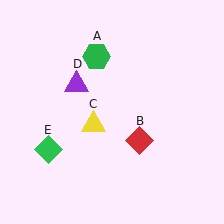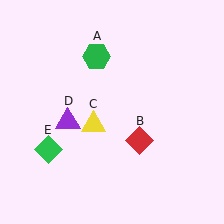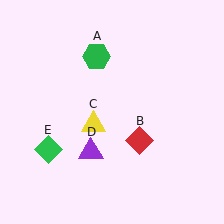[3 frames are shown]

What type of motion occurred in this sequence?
The purple triangle (object D) rotated counterclockwise around the center of the scene.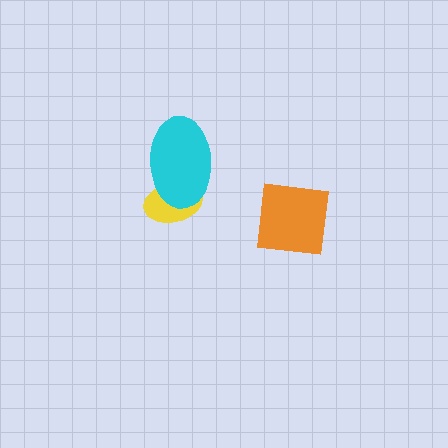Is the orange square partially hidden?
No, no other shape covers it.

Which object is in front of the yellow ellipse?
The cyan ellipse is in front of the yellow ellipse.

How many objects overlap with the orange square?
0 objects overlap with the orange square.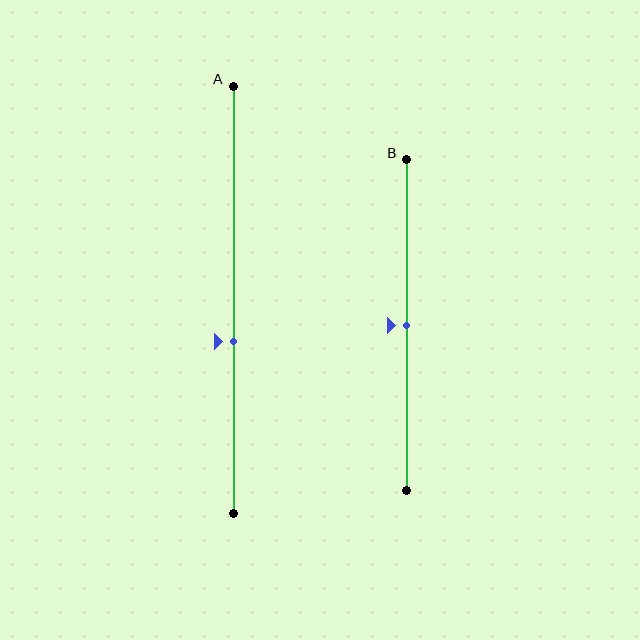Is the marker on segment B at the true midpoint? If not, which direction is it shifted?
Yes, the marker on segment B is at the true midpoint.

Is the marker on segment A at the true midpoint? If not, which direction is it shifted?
No, the marker on segment A is shifted downward by about 10% of the segment length.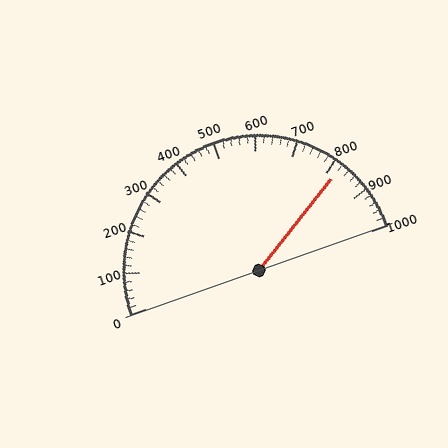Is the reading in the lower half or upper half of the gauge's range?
The reading is in the upper half of the range (0 to 1000).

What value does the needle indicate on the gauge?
The needle indicates approximately 820.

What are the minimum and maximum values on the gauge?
The gauge ranges from 0 to 1000.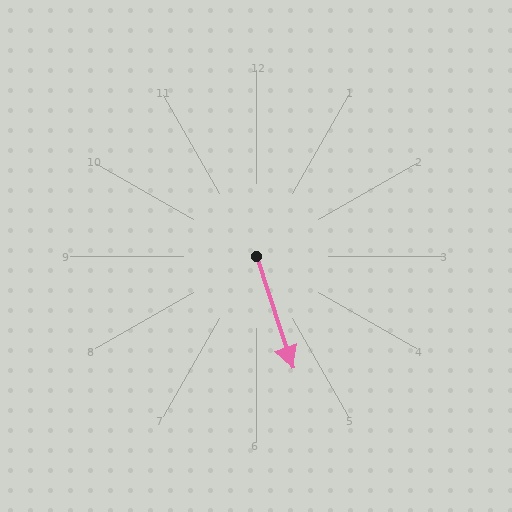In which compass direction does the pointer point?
South.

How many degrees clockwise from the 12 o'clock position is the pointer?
Approximately 162 degrees.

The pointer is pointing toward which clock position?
Roughly 5 o'clock.